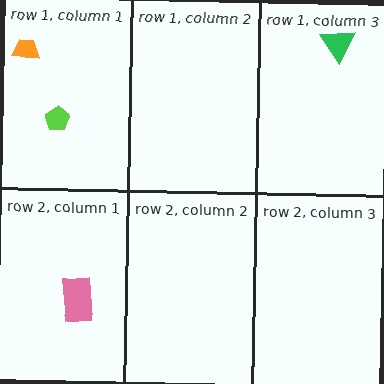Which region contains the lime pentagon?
The row 1, column 1 region.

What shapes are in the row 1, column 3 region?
The green triangle.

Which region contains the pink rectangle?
The row 2, column 1 region.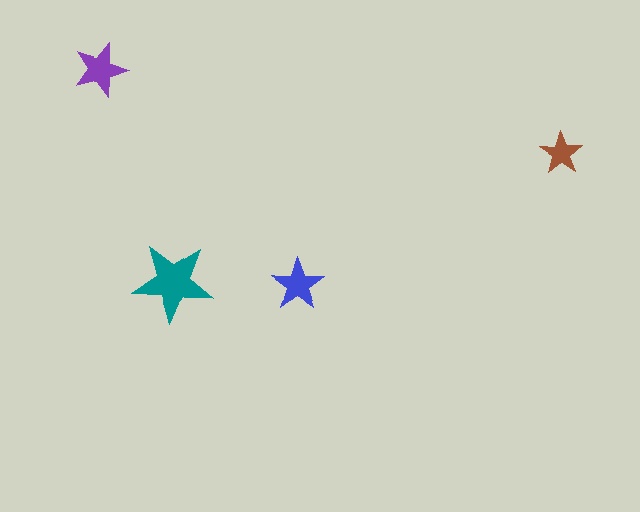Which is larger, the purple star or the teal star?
The teal one.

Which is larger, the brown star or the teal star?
The teal one.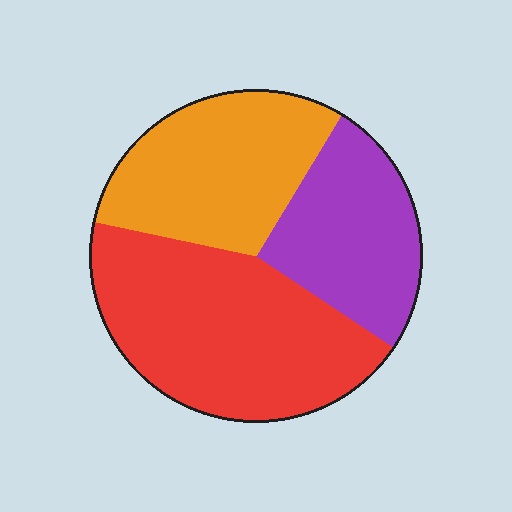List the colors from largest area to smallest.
From largest to smallest: red, orange, purple.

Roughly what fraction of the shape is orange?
Orange takes up about one third (1/3) of the shape.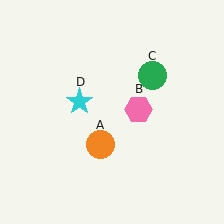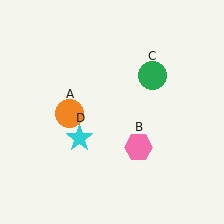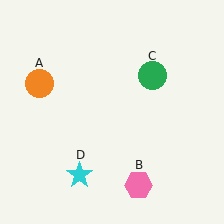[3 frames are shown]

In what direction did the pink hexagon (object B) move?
The pink hexagon (object B) moved down.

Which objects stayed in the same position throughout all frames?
Green circle (object C) remained stationary.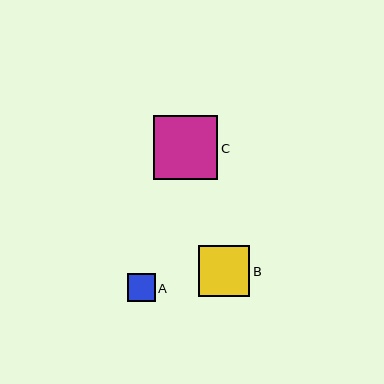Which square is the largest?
Square C is the largest with a size of approximately 64 pixels.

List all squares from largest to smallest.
From largest to smallest: C, B, A.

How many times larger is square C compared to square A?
Square C is approximately 2.3 times the size of square A.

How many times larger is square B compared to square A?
Square B is approximately 1.8 times the size of square A.